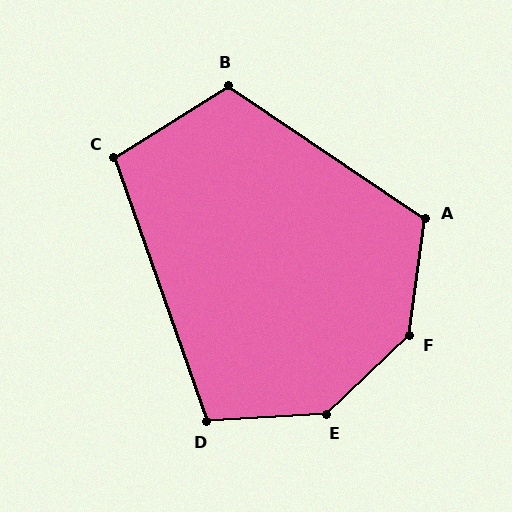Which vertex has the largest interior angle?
F, at approximately 141 degrees.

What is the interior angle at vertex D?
Approximately 106 degrees (obtuse).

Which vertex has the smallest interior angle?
C, at approximately 103 degrees.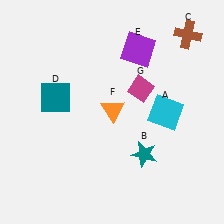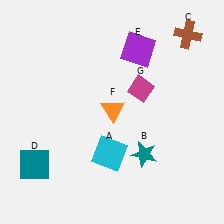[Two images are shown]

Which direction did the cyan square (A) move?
The cyan square (A) moved left.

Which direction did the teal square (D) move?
The teal square (D) moved down.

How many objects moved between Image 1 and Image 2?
2 objects moved between the two images.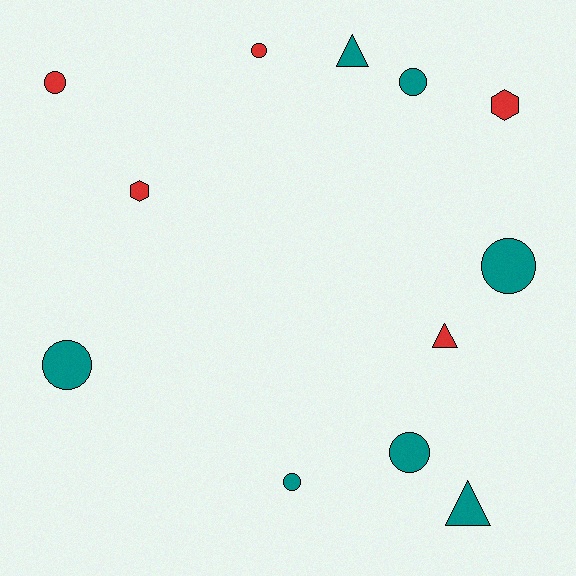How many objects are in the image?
There are 12 objects.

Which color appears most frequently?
Teal, with 7 objects.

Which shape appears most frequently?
Circle, with 7 objects.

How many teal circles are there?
There are 5 teal circles.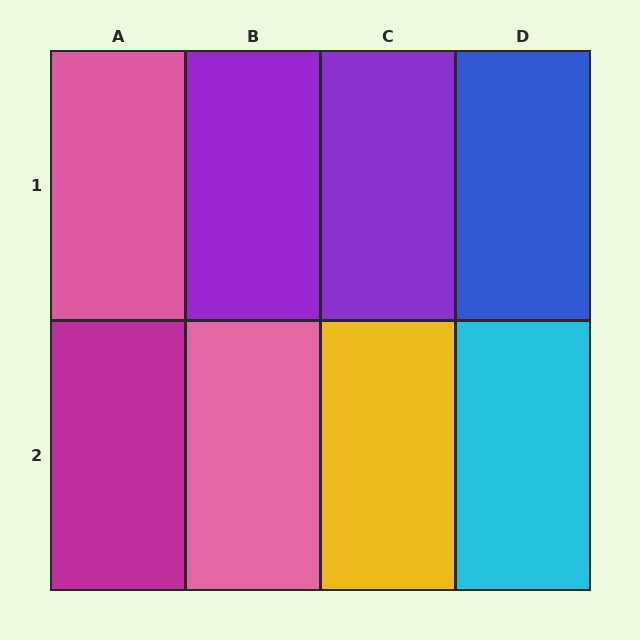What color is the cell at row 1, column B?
Purple.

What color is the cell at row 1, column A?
Pink.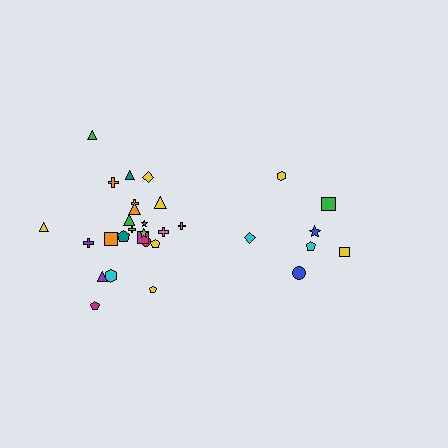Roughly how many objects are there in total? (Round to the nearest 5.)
Roughly 30 objects in total.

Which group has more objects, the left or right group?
The left group.